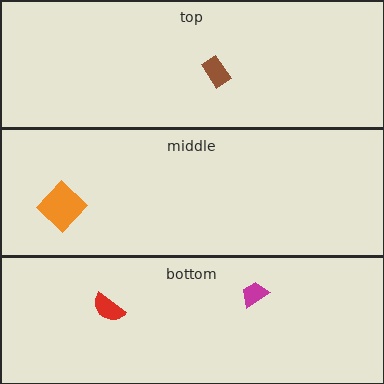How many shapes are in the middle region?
1.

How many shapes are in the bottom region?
2.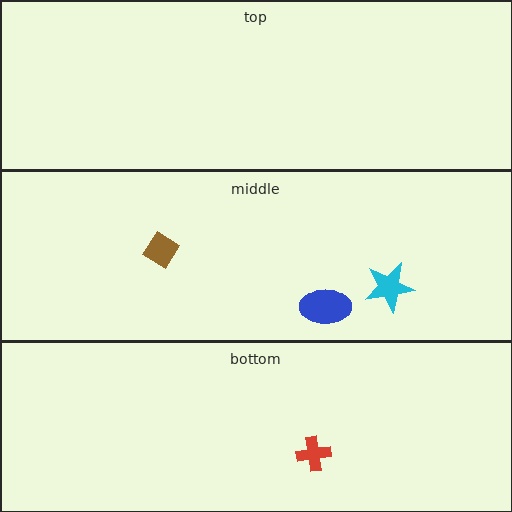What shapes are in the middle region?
The cyan star, the brown diamond, the blue ellipse.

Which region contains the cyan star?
The middle region.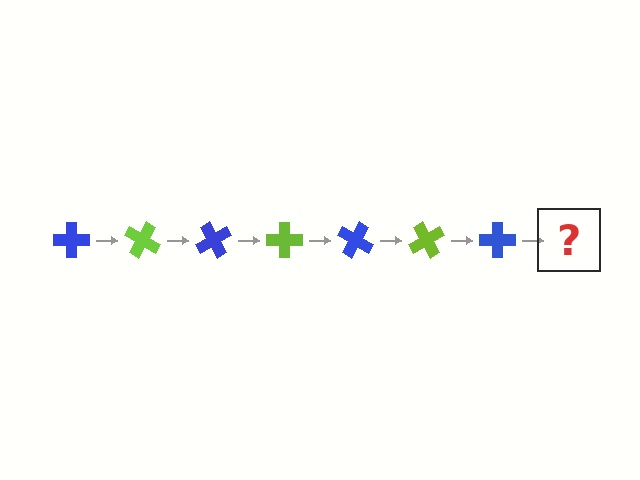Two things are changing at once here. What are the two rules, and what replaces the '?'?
The two rules are that it rotates 30 degrees each step and the color cycles through blue and lime. The '?' should be a lime cross, rotated 210 degrees from the start.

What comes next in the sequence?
The next element should be a lime cross, rotated 210 degrees from the start.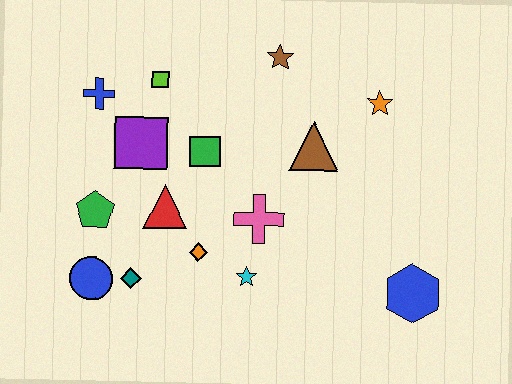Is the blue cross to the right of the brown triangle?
No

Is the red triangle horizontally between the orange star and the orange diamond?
No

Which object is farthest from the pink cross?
The blue cross is farthest from the pink cross.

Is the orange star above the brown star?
No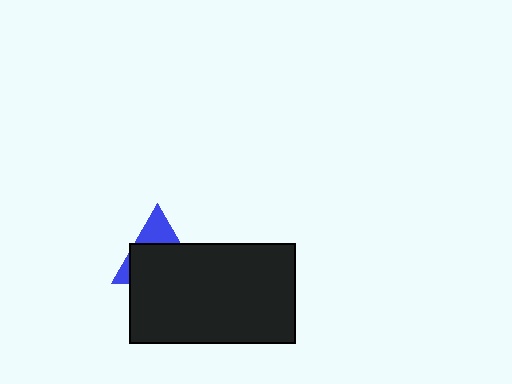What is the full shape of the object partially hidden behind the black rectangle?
The partially hidden object is a blue triangle.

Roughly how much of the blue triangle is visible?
A small part of it is visible (roughly 33%).